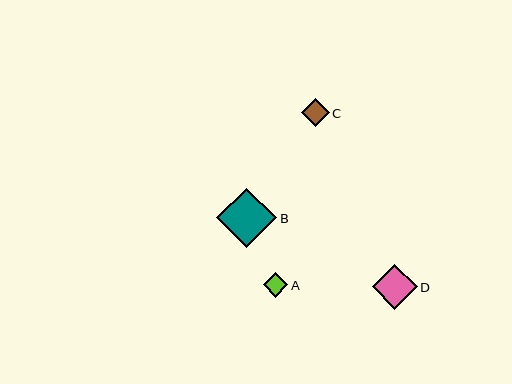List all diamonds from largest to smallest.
From largest to smallest: B, D, C, A.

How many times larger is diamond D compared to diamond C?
Diamond D is approximately 1.6 times the size of diamond C.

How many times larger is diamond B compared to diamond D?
Diamond B is approximately 1.3 times the size of diamond D.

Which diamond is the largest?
Diamond B is the largest with a size of approximately 60 pixels.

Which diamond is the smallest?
Diamond A is the smallest with a size of approximately 24 pixels.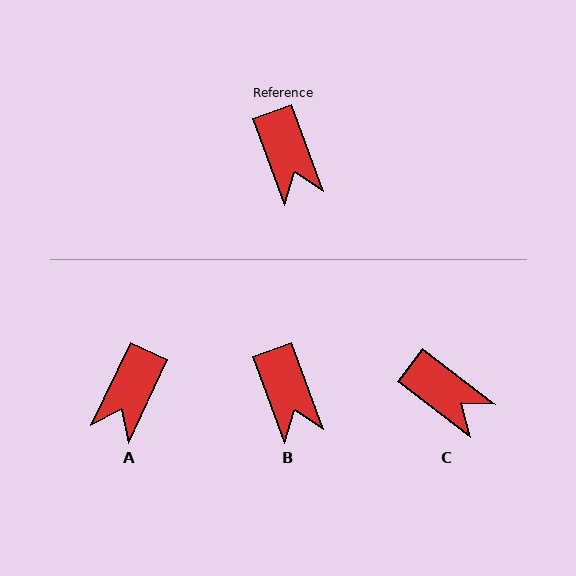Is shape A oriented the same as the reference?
No, it is off by about 45 degrees.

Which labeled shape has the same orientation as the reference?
B.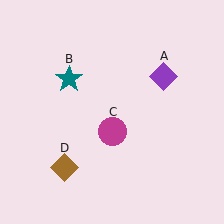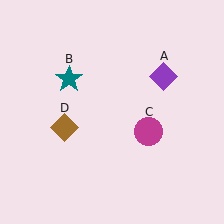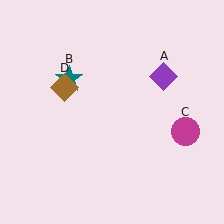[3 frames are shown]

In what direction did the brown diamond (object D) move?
The brown diamond (object D) moved up.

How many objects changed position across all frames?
2 objects changed position: magenta circle (object C), brown diamond (object D).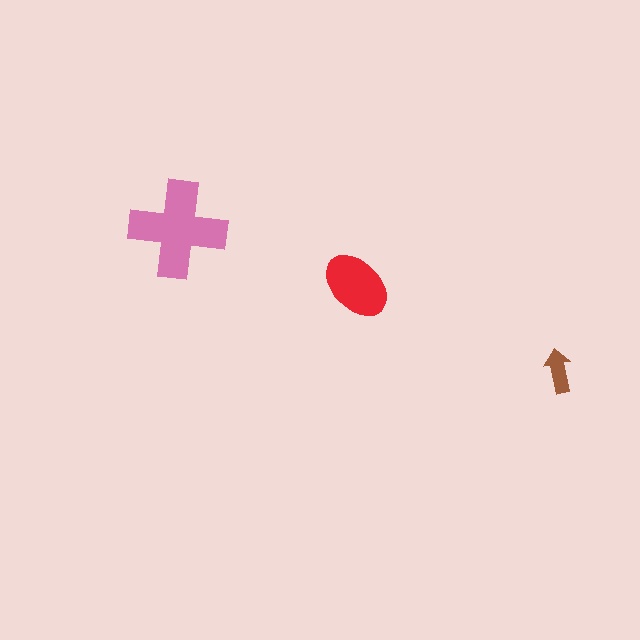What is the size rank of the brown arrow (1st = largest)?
3rd.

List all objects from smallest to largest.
The brown arrow, the red ellipse, the pink cross.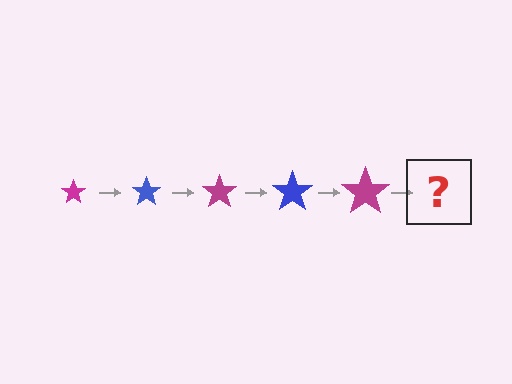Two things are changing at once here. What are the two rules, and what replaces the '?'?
The two rules are that the star grows larger each step and the color cycles through magenta and blue. The '?' should be a blue star, larger than the previous one.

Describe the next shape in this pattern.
It should be a blue star, larger than the previous one.